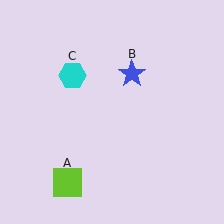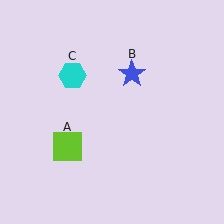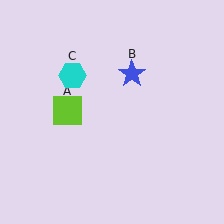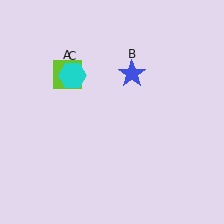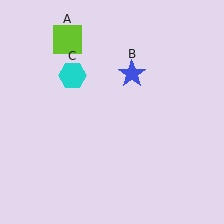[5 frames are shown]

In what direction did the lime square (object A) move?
The lime square (object A) moved up.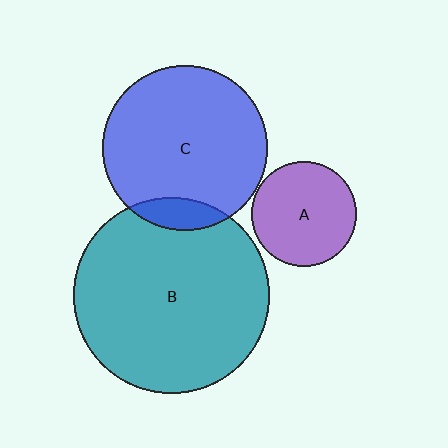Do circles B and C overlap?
Yes.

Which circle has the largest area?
Circle B (teal).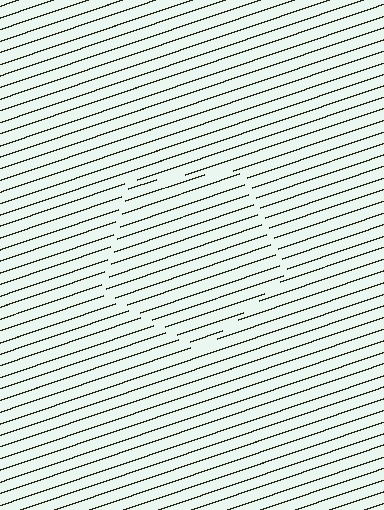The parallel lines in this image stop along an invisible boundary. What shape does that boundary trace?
An illusory pentagon. The interior of the shape contains the same grating, shifted by half a period — the contour is defined by the phase discontinuity where line-ends from the inner and outer gratings abut.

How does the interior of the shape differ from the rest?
The interior of the shape contains the same grating, shifted by half a period — the contour is defined by the phase discontinuity where line-ends from the inner and outer gratings abut.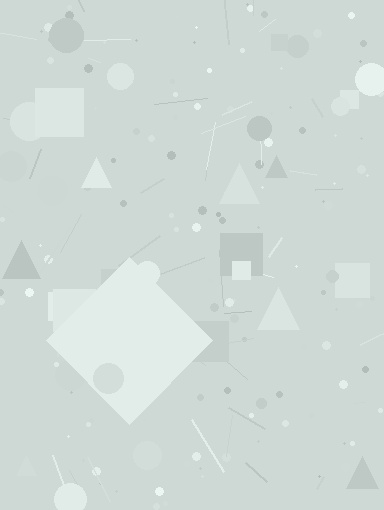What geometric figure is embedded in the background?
A diamond is embedded in the background.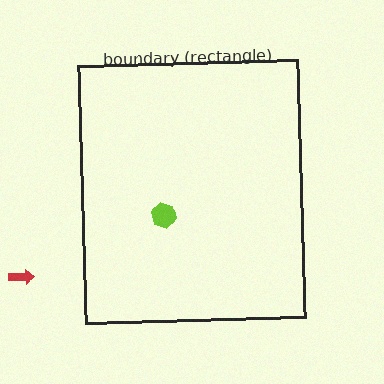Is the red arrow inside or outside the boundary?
Outside.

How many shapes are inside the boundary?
1 inside, 1 outside.